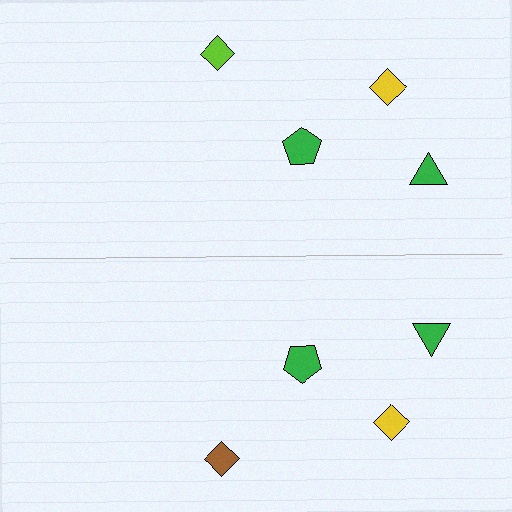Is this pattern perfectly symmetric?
No, the pattern is not perfectly symmetric. The brown diamond on the bottom side breaks the symmetry — its mirror counterpart is lime.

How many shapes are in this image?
There are 8 shapes in this image.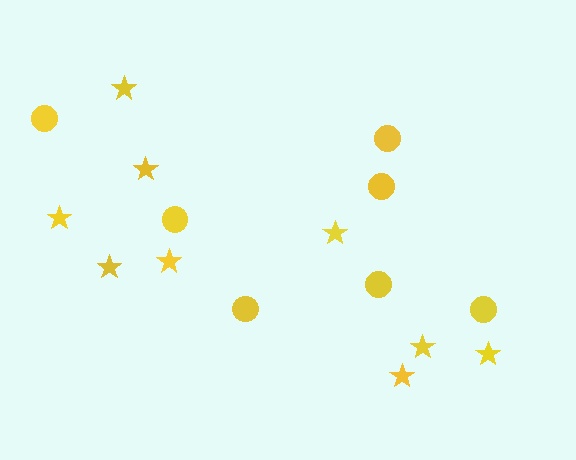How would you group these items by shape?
There are 2 groups: one group of stars (9) and one group of circles (7).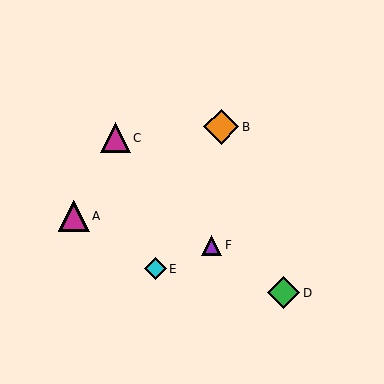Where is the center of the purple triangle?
The center of the purple triangle is at (212, 245).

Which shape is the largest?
The orange diamond (labeled B) is the largest.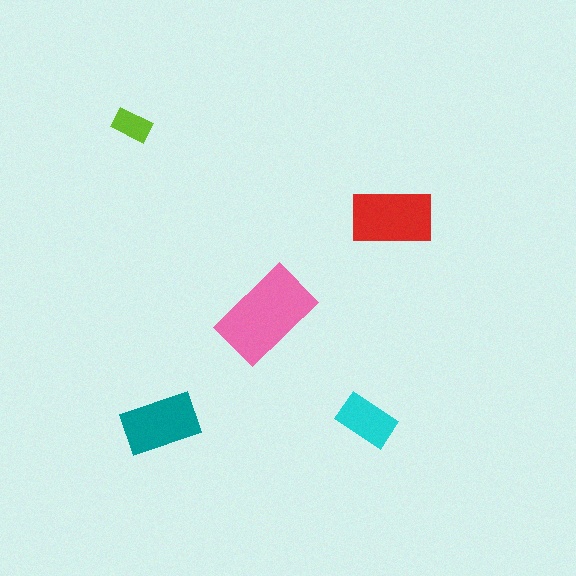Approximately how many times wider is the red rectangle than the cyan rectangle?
About 1.5 times wider.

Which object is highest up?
The lime rectangle is topmost.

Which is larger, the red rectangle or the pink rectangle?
The pink one.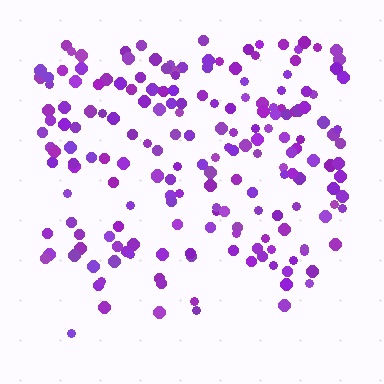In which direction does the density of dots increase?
From bottom to top, with the top side densest.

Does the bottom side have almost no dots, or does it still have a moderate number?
Still a moderate number, just noticeably fewer than the top.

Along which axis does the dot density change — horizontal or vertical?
Vertical.